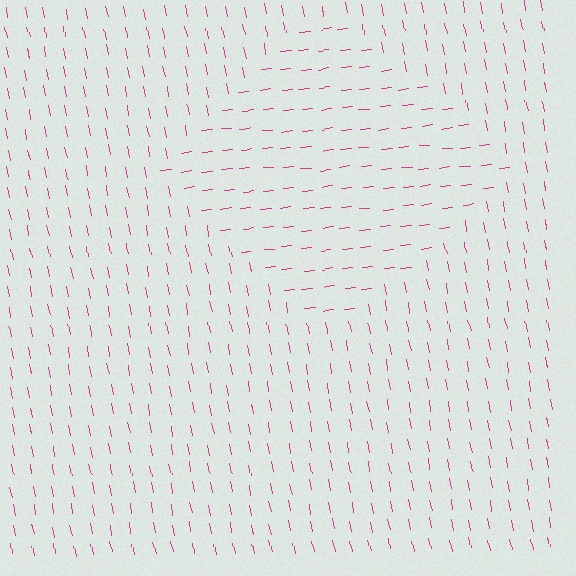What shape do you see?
I see a diamond.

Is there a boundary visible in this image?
Yes, there is a texture boundary formed by a change in line orientation.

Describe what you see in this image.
The image is filled with small magenta line segments. A diamond region in the image has lines oriented differently from the surrounding lines, creating a visible texture boundary.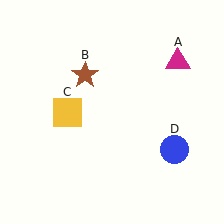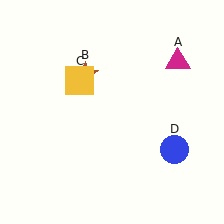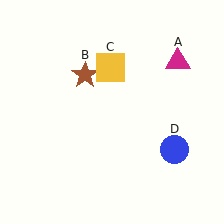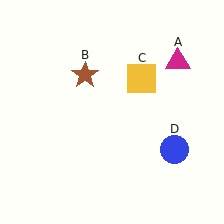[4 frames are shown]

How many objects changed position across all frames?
1 object changed position: yellow square (object C).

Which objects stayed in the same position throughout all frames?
Magenta triangle (object A) and brown star (object B) and blue circle (object D) remained stationary.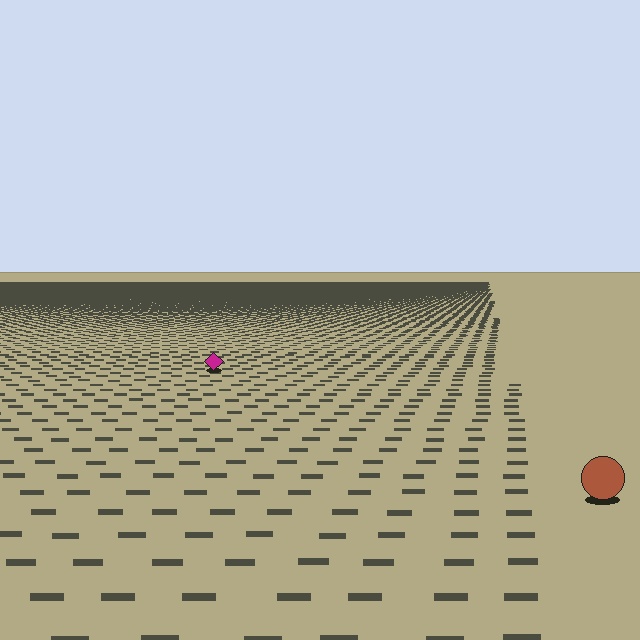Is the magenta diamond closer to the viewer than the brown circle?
No. The brown circle is closer — you can tell from the texture gradient: the ground texture is coarser near it.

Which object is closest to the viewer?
The brown circle is closest. The texture marks near it are larger and more spread out.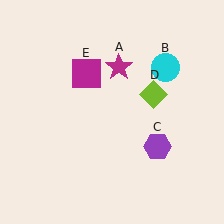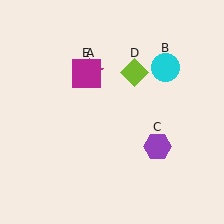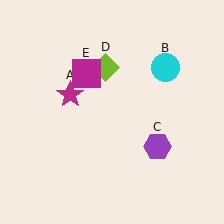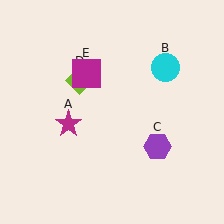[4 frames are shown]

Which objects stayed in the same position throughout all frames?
Cyan circle (object B) and purple hexagon (object C) and magenta square (object E) remained stationary.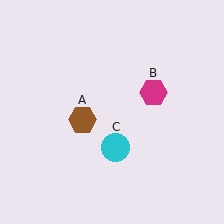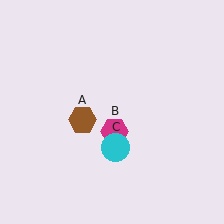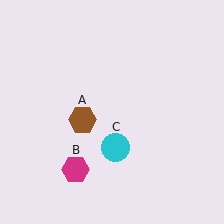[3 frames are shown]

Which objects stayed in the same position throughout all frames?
Brown hexagon (object A) and cyan circle (object C) remained stationary.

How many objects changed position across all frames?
1 object changed position: magenta hexagon (object B).